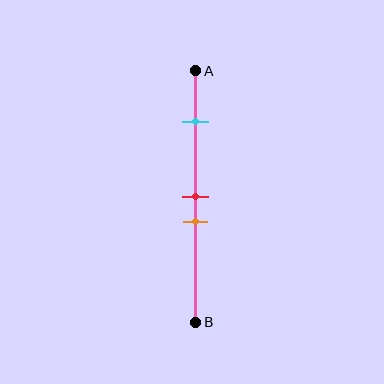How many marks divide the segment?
There are 3 marks dividing the segment.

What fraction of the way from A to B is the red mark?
The red mark is approximately 50% (0.5) of the way from A to B.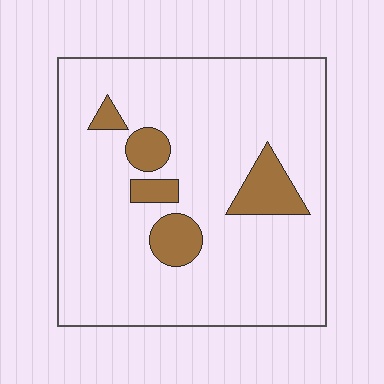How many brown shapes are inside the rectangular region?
5.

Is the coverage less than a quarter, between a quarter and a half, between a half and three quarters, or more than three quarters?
Less than a quarter.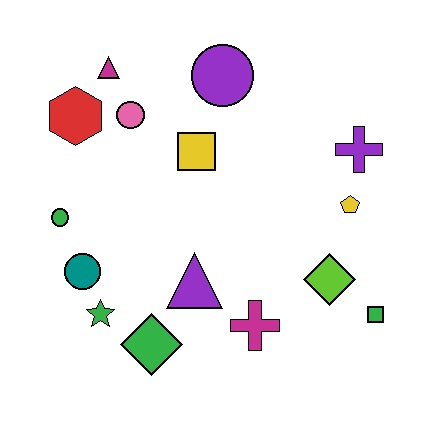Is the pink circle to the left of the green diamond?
Yes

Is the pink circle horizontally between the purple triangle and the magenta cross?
No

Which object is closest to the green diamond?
The green star is closest to the green diamond.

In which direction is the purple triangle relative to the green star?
The purple triangle is to the right of the green star.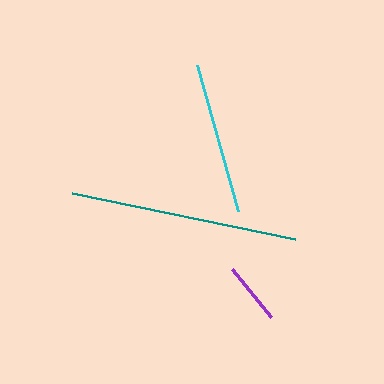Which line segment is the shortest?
The purple line is the shortest at approximately 62 pixels.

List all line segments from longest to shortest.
From longest to shortest: teal, cyan, purple.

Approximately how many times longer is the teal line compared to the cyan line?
The teal line is approximately 1.5 times the length of the cyan line.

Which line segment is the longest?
The teal line is the longest at approximately 228 pixels.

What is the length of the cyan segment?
The cyan segment is approximately 152 pixels long.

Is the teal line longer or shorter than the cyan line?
The teal line is longer than the cyan line.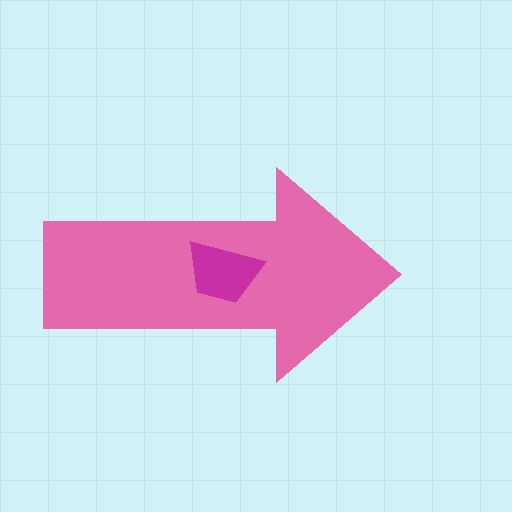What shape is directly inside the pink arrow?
The magenta trapezoid.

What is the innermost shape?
The magenta trapezoid.